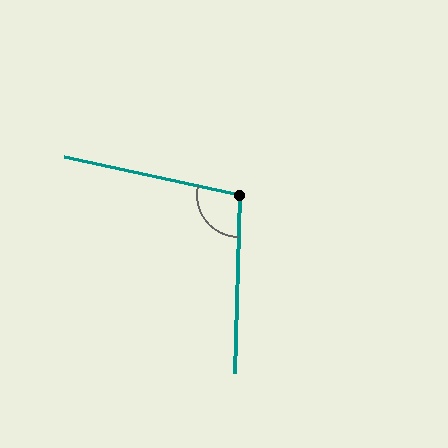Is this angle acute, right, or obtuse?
It is obtuse.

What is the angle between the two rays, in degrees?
Approximately 100 degrees.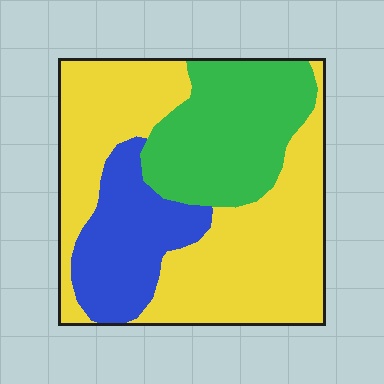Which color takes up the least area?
Blue, at roughly 20%.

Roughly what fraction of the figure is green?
Green takes up about one quarter (1/4) of the figure.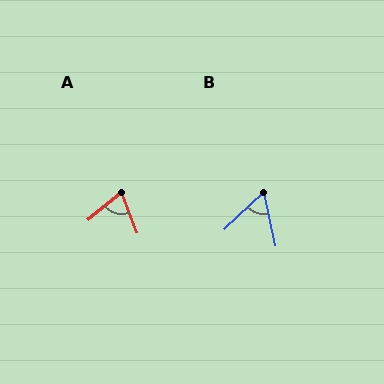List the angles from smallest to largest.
B (58°), A (72°).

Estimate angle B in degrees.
Approximately 58 degrees.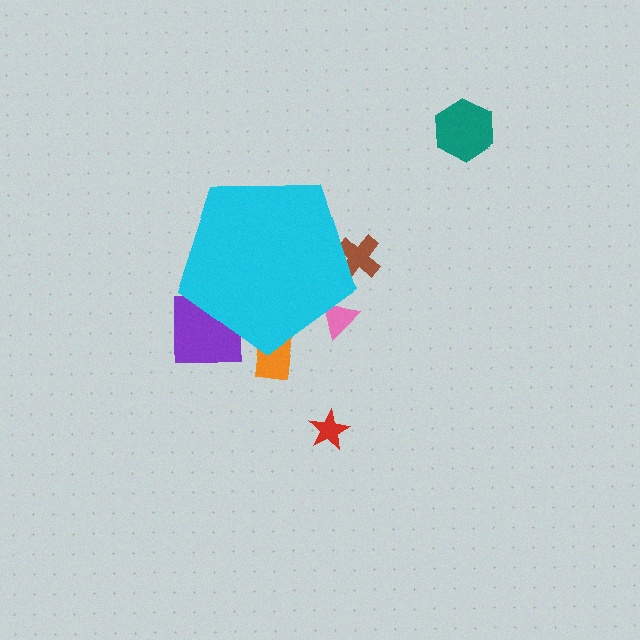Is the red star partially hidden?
No, the red star is fully visible.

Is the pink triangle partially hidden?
Yes, the pink triangle is partially hidden behind the cyan pentagon.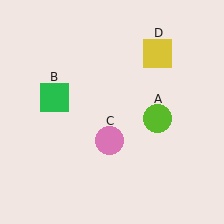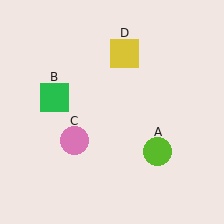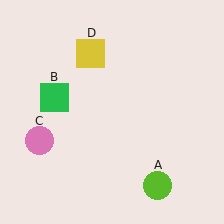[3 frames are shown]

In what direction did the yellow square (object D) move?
The yellow square (object D) moved left.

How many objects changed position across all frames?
3 objects changed position: lime circle (object A), pink circle (object C), yellow square (object D).